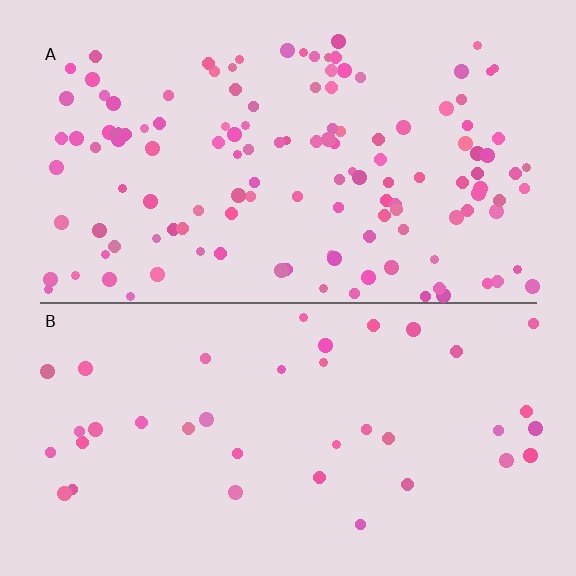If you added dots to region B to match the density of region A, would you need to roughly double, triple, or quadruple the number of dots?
Approximately triple.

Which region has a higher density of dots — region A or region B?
A (the top).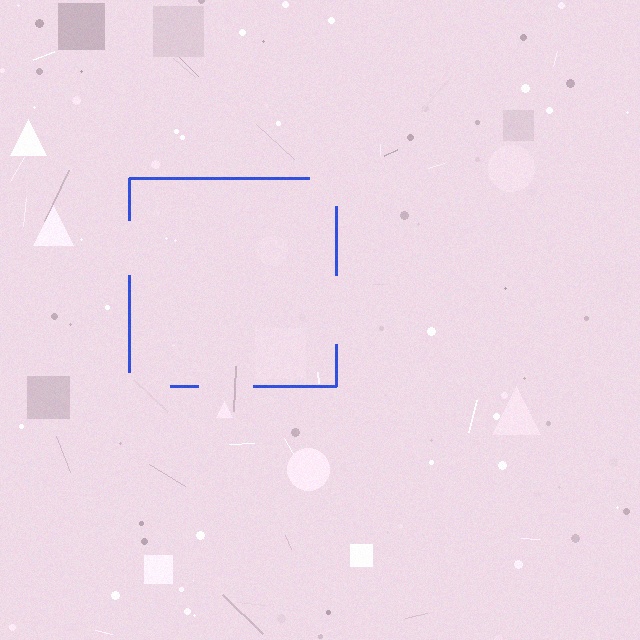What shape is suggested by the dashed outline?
The dashed outline suggests a square.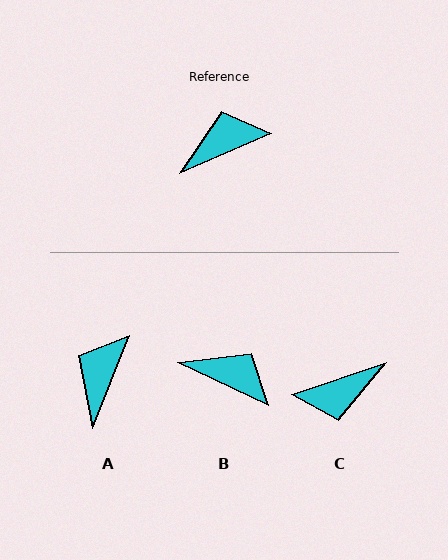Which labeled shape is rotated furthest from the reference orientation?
C, about 174 degrees away.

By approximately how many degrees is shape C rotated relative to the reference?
Approximately 174 degrees counter-clockwise.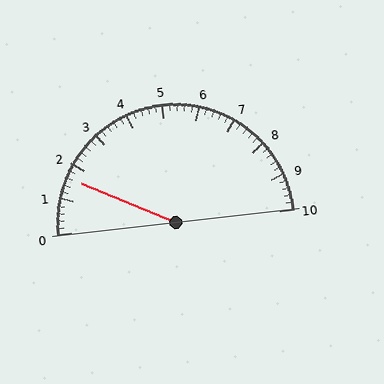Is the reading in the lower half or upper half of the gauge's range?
The reading is in the lower half of the range (0 to 10).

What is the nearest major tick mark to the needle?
The nearest major tick mark is 2.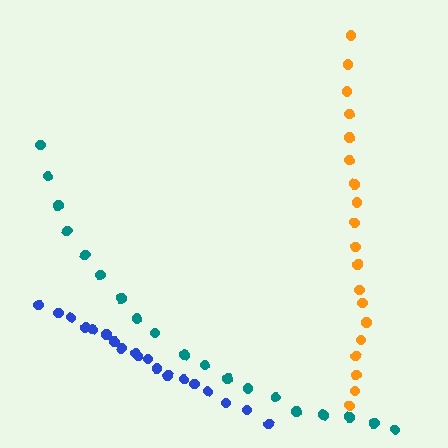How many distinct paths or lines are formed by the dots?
There are 3 distinct paths.